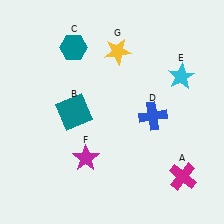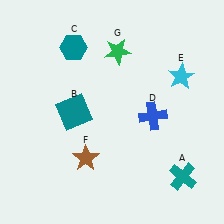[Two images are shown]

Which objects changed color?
A changed from magenta to teal. F changed from magenta to brown. G changed from yellow to green.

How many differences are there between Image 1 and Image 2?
There are 3 differences between the two images.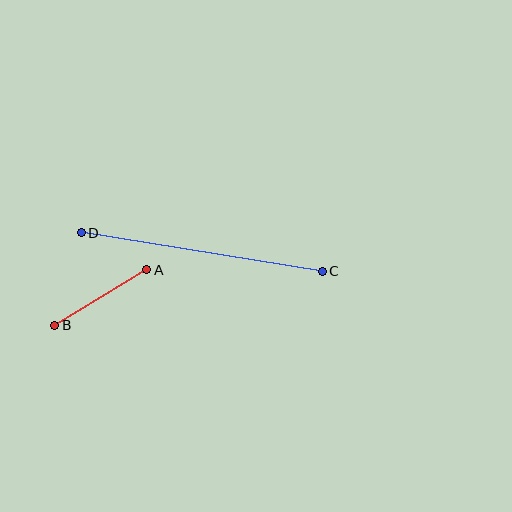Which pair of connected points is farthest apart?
Points C and D are farthest apart.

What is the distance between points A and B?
The distance is approximately 107 pixels.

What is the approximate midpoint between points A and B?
The midpoint is at approximately (101, 298) pixels.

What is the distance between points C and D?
The distance is approximately 244 pixels.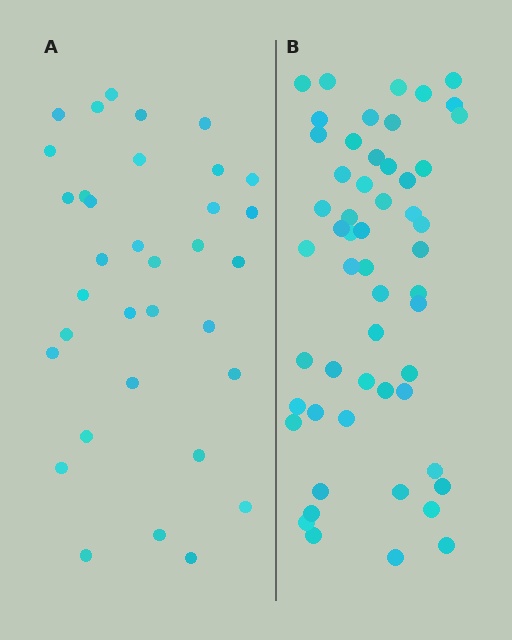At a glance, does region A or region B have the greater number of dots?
Region B (the right region) has more dots.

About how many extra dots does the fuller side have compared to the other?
Region B has approximately 20 more dots than region A.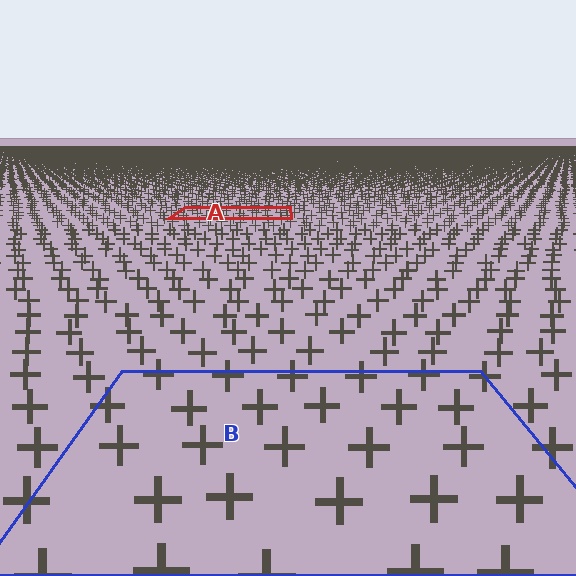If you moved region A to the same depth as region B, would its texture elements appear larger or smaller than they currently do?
They would appear larger. At a closer depth, the same texture elements are projected at a bigger on-screen size.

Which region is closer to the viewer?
Region B is closer. The texture elements there are larger and more spread out.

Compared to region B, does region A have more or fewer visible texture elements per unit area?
Region A has more texture elements per unit area — they are packed more densely because it is farther away.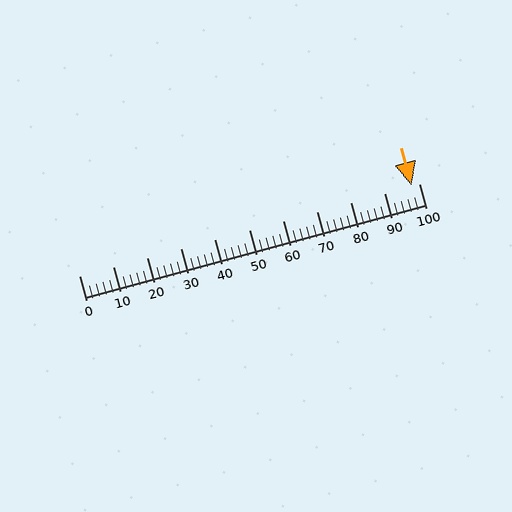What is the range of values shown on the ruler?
The ruler shows values from 0 to 100.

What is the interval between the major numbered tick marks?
The major tick marks are spaced 10 units apart.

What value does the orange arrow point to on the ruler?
The orange arrow points to approximately 98.